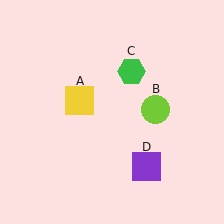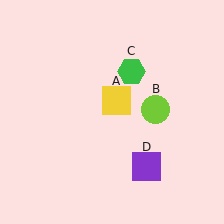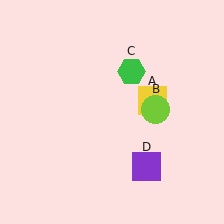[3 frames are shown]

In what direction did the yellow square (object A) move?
The yellow square (object A) moved right.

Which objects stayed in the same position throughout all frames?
Lime circle (object B) and green hexagon (object C) and purple square (object D) remained stationary.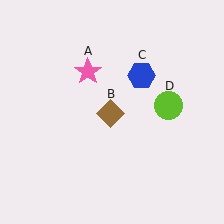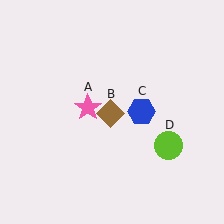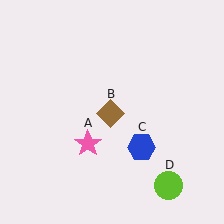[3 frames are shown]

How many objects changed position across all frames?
3 objects changed position: pink star (object A), blue hexagon (object C), lime circle (object D).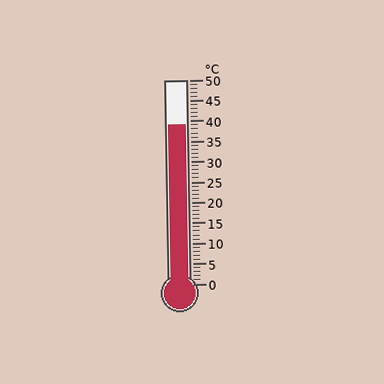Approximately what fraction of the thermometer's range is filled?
The thermometer is filled to approximately 80% of its range.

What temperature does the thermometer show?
The thermometer shows approximately 39°C.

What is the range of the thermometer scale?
The thermometer scale ranges from 0°C to 50°C.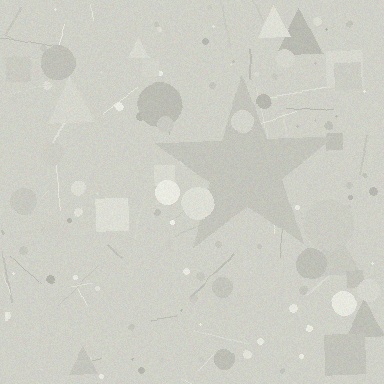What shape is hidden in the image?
A star is hidden in the image.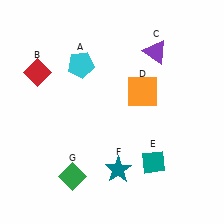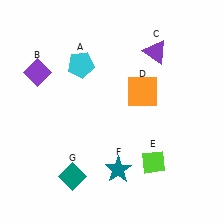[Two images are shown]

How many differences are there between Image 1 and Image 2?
There are 3 differences between the two images.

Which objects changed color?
B changed from red to purple. E changed from teal to lime. G changed from green to teal.